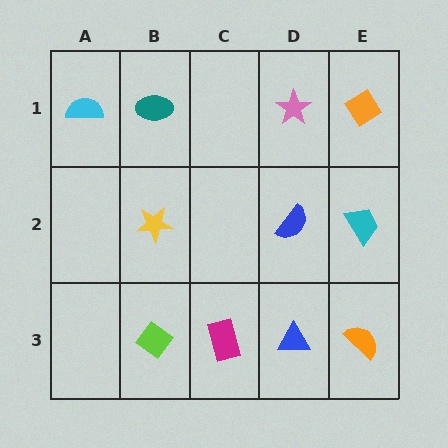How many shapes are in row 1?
4 shapes.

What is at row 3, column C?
A magenta rectangle.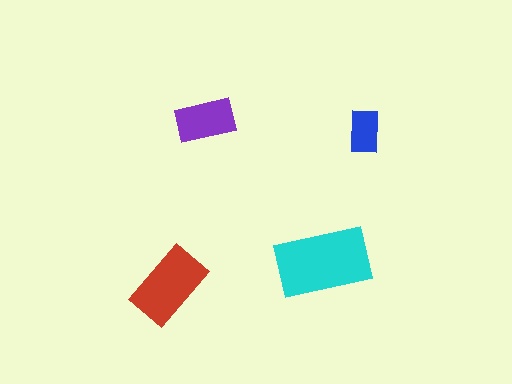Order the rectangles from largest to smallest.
the cyan one, the red one, the purple one, the blue one.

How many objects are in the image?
There are 4 objects in the image.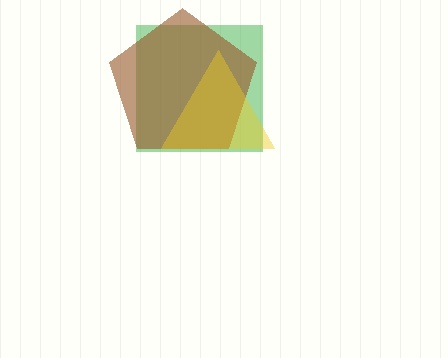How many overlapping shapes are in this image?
There are 3 overlapping shapes in the image.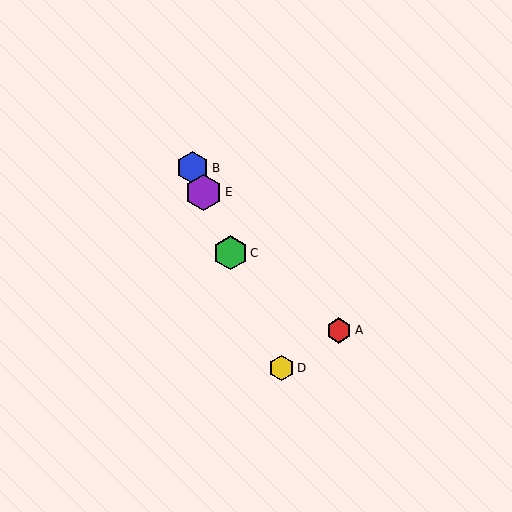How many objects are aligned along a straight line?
4 objects (B, C, D, E) are aligned along a straight line.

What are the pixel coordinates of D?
Object D is at (281, 368).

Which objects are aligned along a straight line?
Objects B, C, D, E are aligned along a straight line.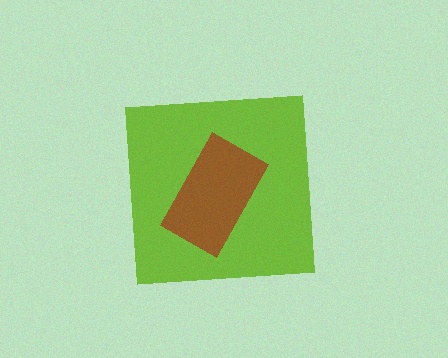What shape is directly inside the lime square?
The brown rectangle.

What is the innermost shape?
The brown rectangle.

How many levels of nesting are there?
2.